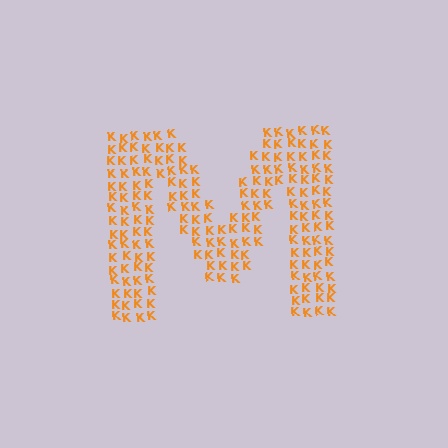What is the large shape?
The large shape is the letter M.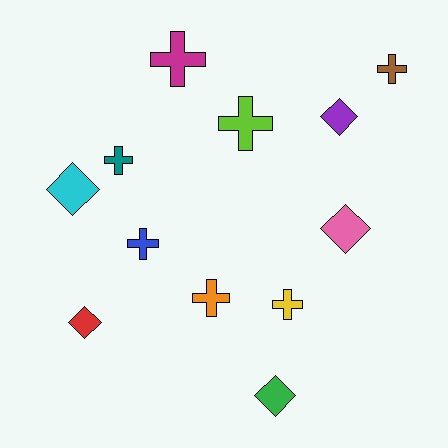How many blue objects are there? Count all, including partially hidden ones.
There is 1 blue object.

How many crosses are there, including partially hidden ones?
There are 7 crosses.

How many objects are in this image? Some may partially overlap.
There are 12 objects.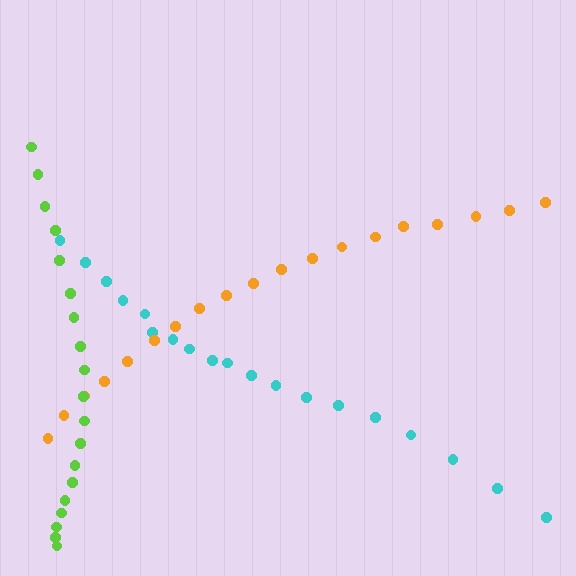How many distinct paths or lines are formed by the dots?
There are 3 distinct paths.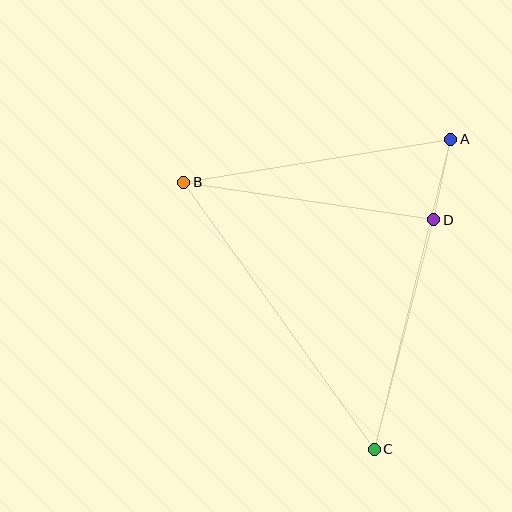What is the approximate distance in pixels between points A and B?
The distance between A and B is approximately 270 pixels.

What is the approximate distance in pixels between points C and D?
The distance between C and D is approximately 237 pixels.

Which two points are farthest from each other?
Points B and C are farthest from each other.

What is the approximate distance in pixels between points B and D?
The distance between B and D is approximately 252 pixels.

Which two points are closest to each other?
Points A and D are closest to each other.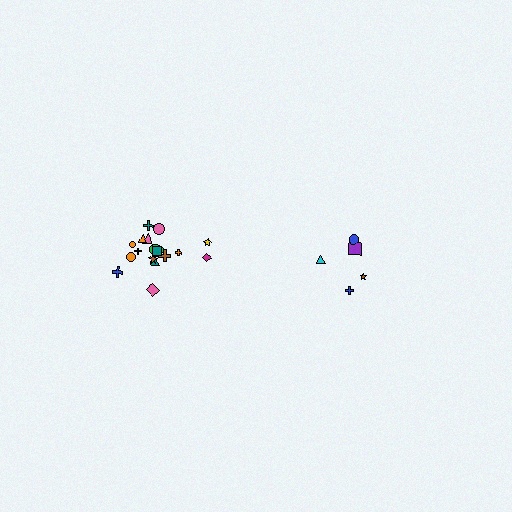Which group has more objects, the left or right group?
The left group.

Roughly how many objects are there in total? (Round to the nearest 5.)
Roughly 25 objects in total.